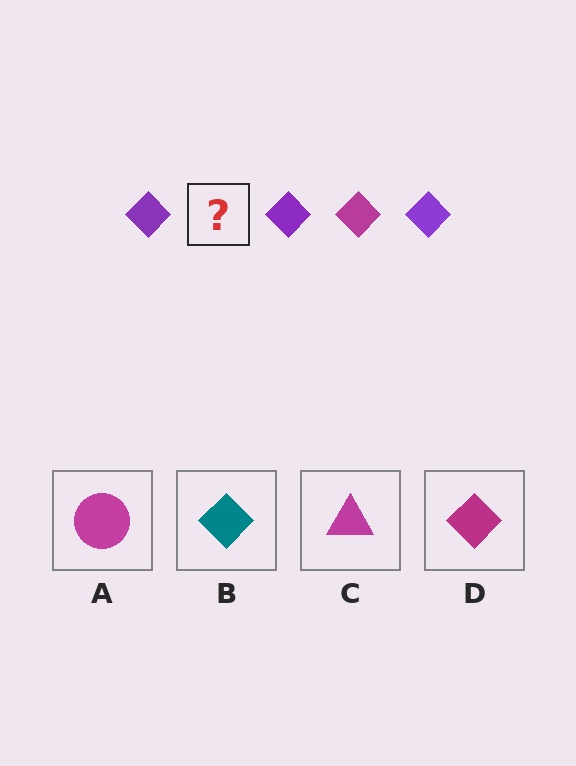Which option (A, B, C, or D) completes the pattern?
D.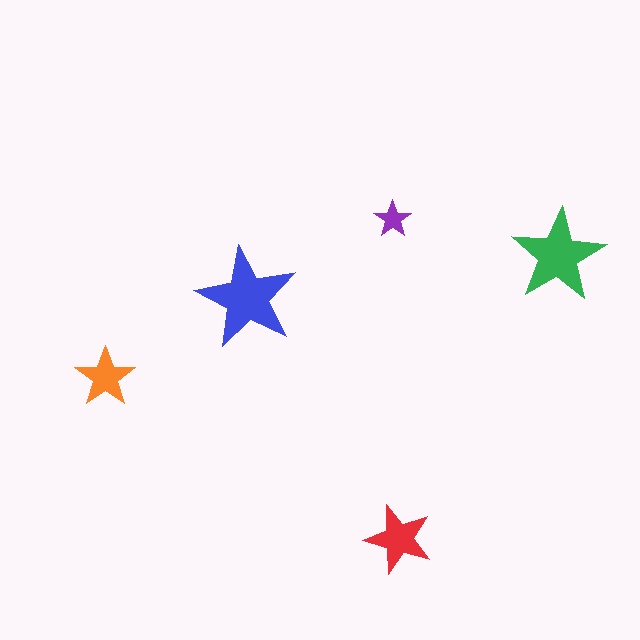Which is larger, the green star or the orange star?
The green one.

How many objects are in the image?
There are 5 objects in the image.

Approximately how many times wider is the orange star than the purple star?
About 1.5 times wider.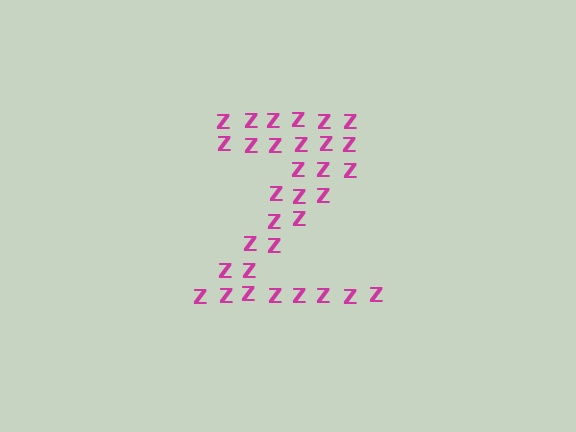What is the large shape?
The large shape is the letter Z.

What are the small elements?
The small elements are letter Z's.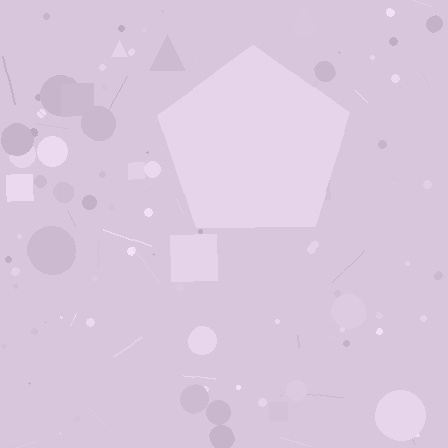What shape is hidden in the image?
A pentagon is hidden in the image.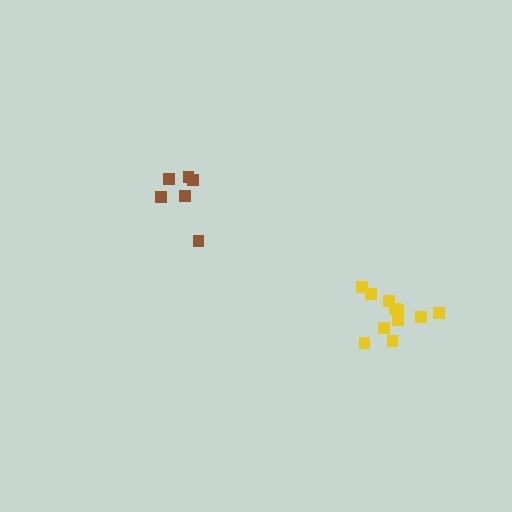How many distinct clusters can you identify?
There are 2 distinct clusters.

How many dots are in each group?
Group 1: 6 dots, Group 2: 11 dots (17 total).